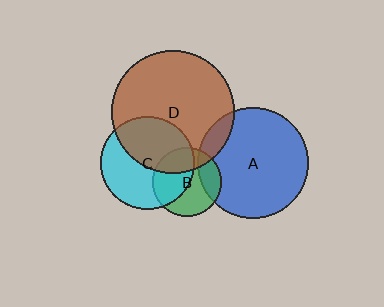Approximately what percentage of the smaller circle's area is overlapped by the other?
Approximately 50%.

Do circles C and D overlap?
Yes.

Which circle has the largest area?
Circle D (brown).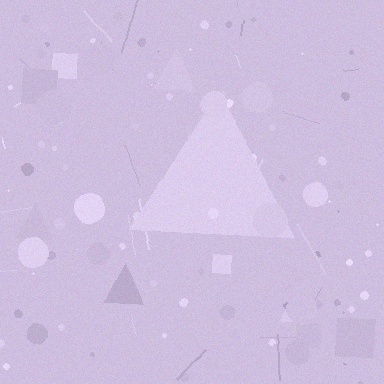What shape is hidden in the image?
A triangle is hidden in the image.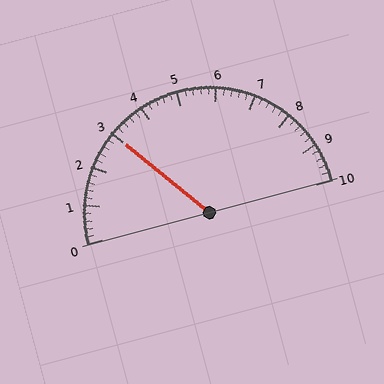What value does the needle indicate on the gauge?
The needle indicates approximately 3.0.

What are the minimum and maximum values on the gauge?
The gauge ranges from 0 to 10.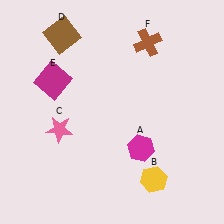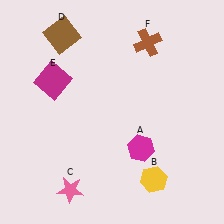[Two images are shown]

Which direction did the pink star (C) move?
The pink star (C) moved down.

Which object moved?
The pink star (C) moved down.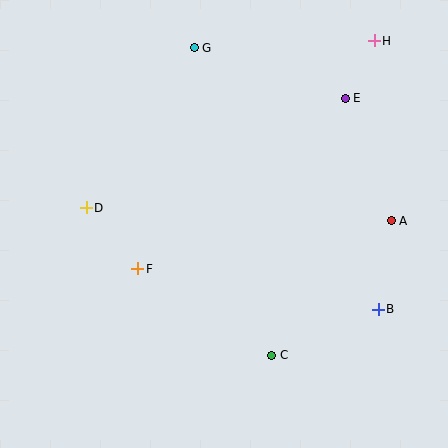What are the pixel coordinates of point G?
Point G is at (194, 48).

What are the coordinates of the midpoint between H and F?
The midpoint between H and F is at (256, 155).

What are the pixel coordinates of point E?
Point E is at (345, 98).